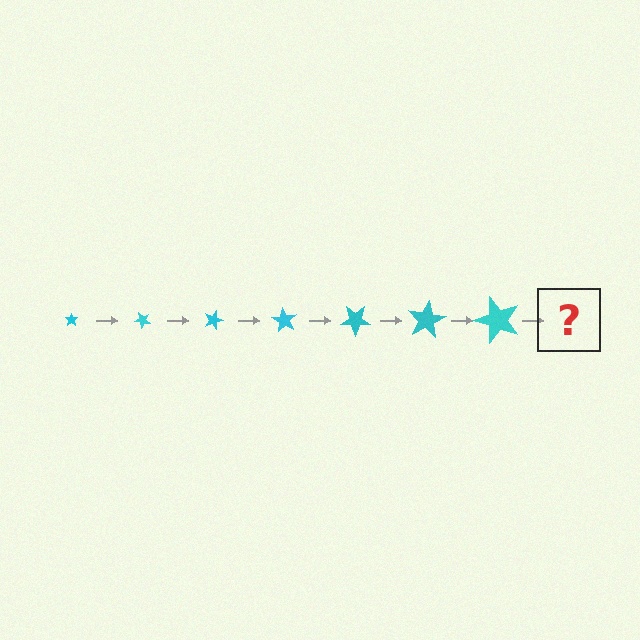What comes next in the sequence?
The next element should be a star, larger than the previous one and rotated 315 degrees from the start.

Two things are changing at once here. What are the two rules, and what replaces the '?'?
The two rules are that the star grows larger each step and it rotates 45 degrees each step. The '?' should be a star, larger than the previous one and rotated 315 degrees from the start.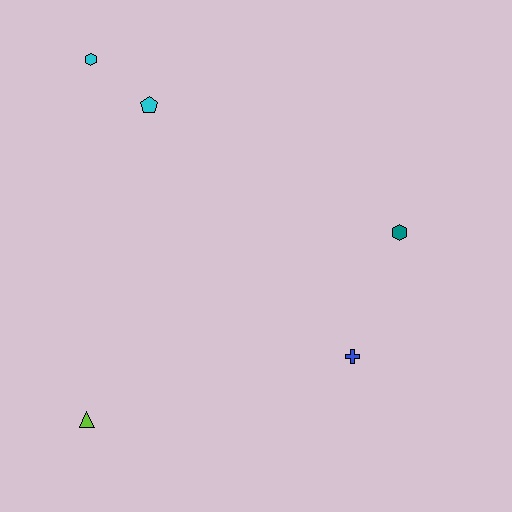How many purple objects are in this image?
There are no purple objects.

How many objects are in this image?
There are 5 objects.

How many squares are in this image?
There are no squares.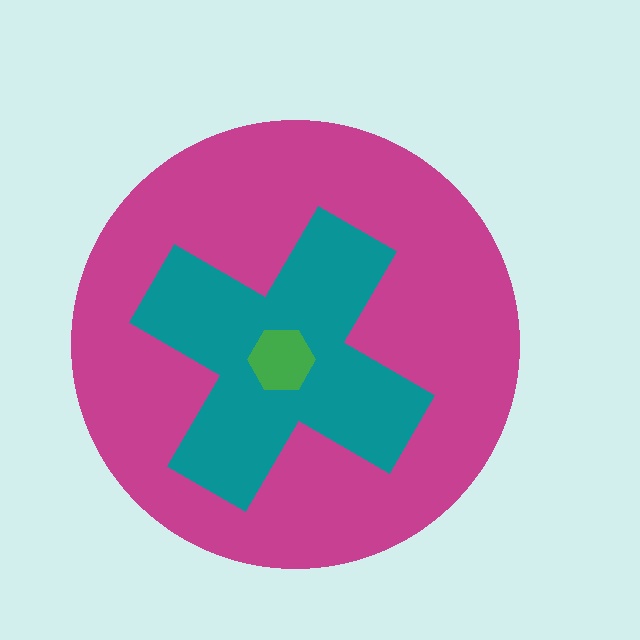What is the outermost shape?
The magenta circle.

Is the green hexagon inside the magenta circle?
Yes.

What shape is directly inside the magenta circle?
The teal cross.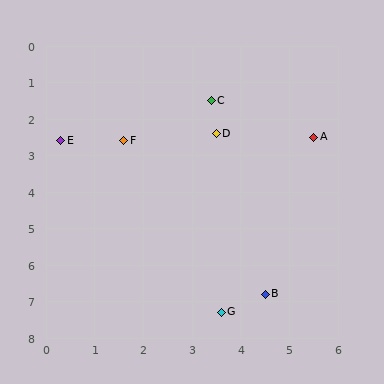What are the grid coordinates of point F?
Point F is at approximately (1.6, 2.6).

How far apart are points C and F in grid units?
Points C and F are about 2.1 grid units apart.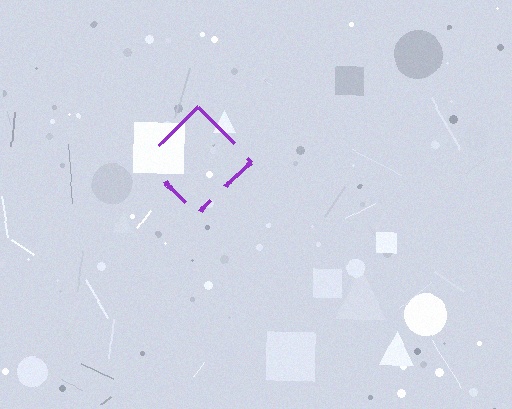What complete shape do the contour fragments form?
The contour fragments form a diamond.